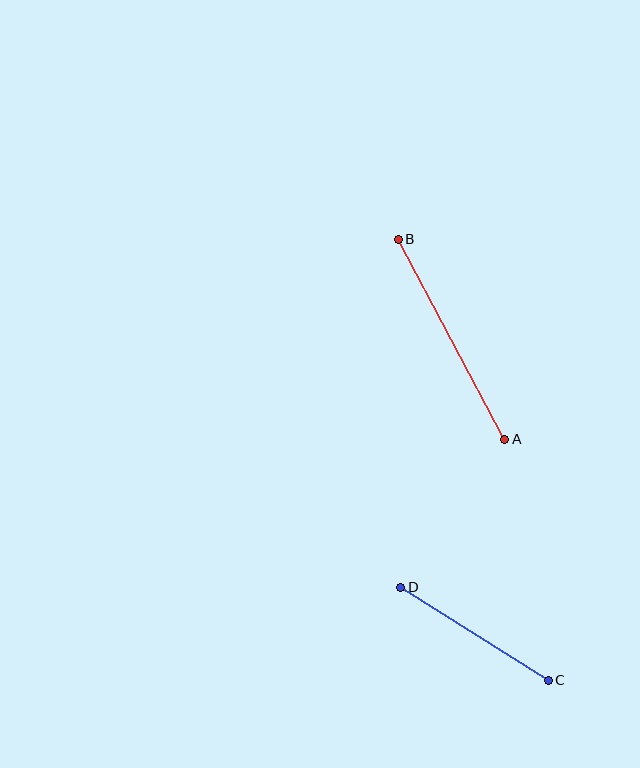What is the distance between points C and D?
The distance is approximately 174 pixels.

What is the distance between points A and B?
The distance is approximately 227 pixels.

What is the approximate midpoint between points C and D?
The midpoint is at approximately (475, 634) pixels.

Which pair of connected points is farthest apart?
Points A and B are farthest apart.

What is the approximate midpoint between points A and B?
The midpoint is at approximately (451, 339) pixels.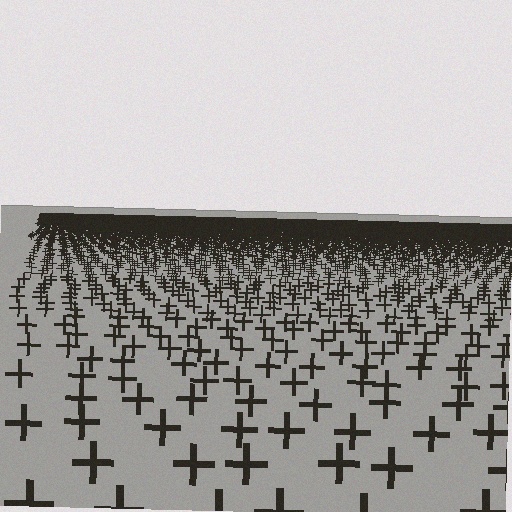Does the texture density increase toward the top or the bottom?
Density increases toward the top.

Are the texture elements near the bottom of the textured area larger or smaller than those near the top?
Larger. Near the bottom, elements are closer to the viewer and appear at a bigger on-screen size.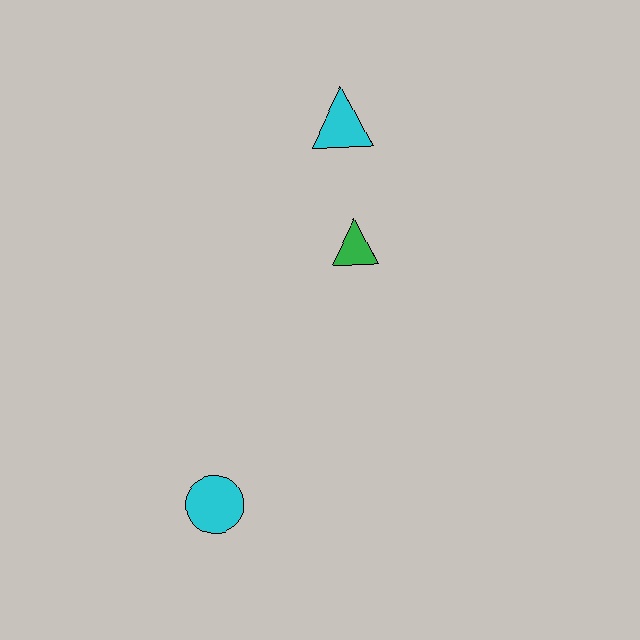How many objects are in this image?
There are 3 objects.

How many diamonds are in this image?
There are no diamonds.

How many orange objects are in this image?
There are no orange objects.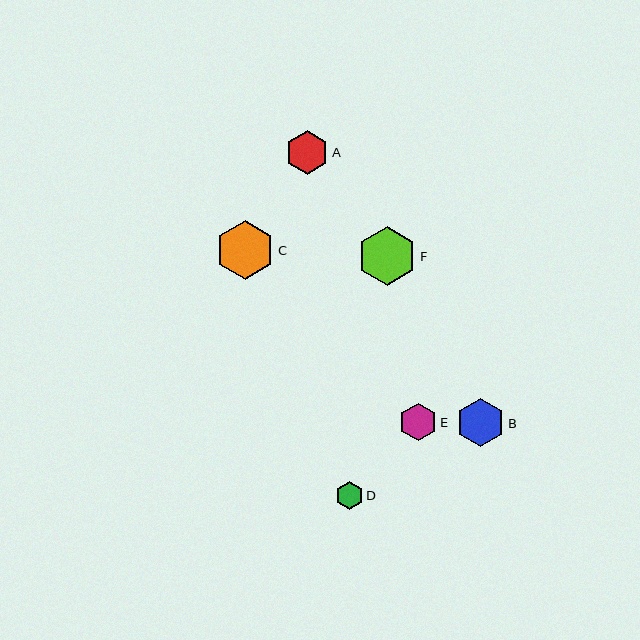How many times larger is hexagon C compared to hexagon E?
Hexagon C is approximately 1.5 times the size of hexagon E.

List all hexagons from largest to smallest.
From largest to smallest: F, C, B, A, E, D.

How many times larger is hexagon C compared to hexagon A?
Hexagon C is approximately 1.4 times the size of hexagon A.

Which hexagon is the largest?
Hexagon F is the largest with a size of approximately 59 pixels.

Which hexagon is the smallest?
Hexagon D is the smallest with a size of approximately 28 pixels.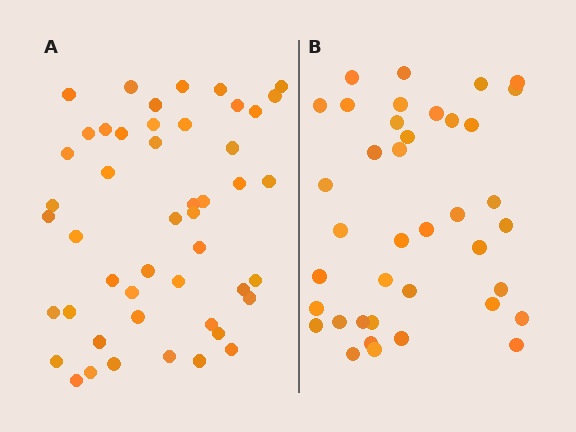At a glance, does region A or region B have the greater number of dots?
Region A (the left region) has more dots.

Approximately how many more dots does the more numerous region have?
Region A has roughly 8 or so more dots than region B.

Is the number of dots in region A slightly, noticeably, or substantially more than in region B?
Region A has only slightly more — the two regions are fairly close. The ratio is roughly 1.2 to 1.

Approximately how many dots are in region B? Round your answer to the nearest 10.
About 40 dots. (The exact count is 39, which rounds to 40.)